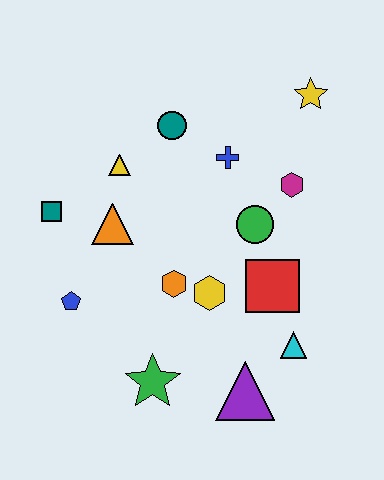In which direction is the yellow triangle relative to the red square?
The yellow triangle is to the left of the red square.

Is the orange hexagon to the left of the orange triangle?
No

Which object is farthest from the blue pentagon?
The yellow star is farthest from the blue pentagon.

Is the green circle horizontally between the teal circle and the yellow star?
Yes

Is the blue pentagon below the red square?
Yes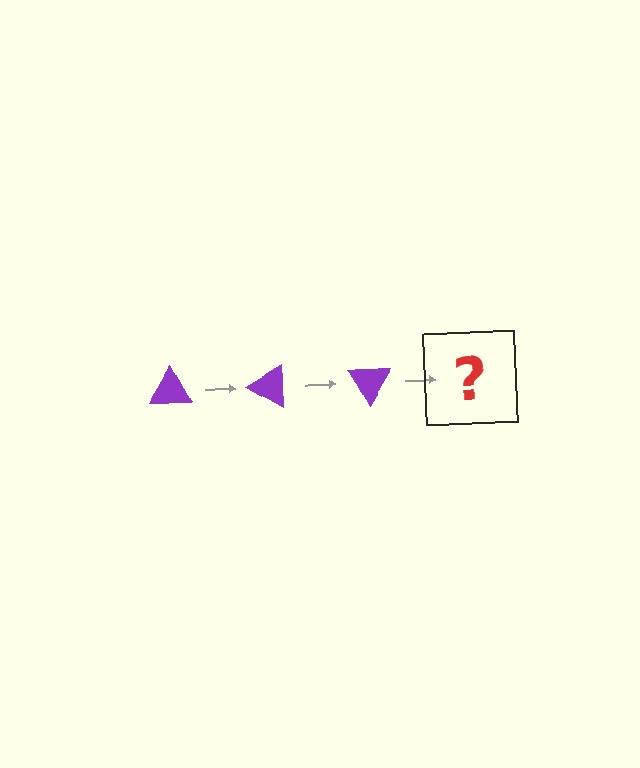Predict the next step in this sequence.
The next step is a purple triangle rotated 90 degrees.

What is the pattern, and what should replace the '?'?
The pattern is that the triangle rotates 30 degrees each step. The '?' should be a purple triangle rotated 90 degrees.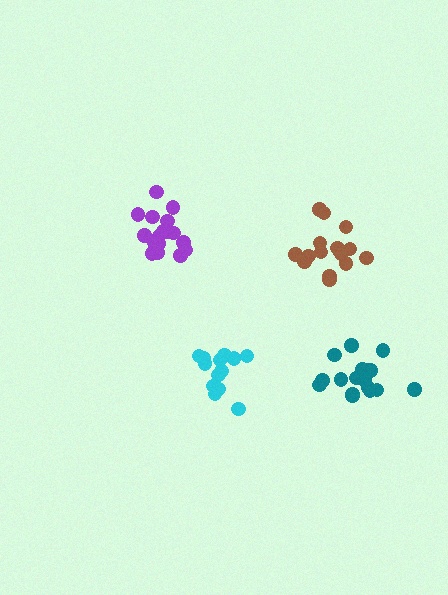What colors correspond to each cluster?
The clusters are colored: teal, purple, brown, cyan.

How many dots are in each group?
Group 1: 18 dots, Group 2: 18 dots, Group 3: 16 dots, Group 4: 13 dots (65 total).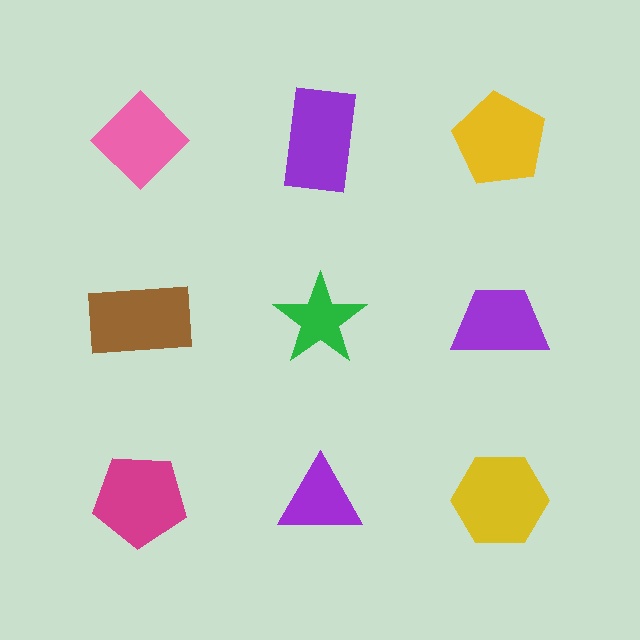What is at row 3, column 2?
A purple triangle.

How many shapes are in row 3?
3 shapes.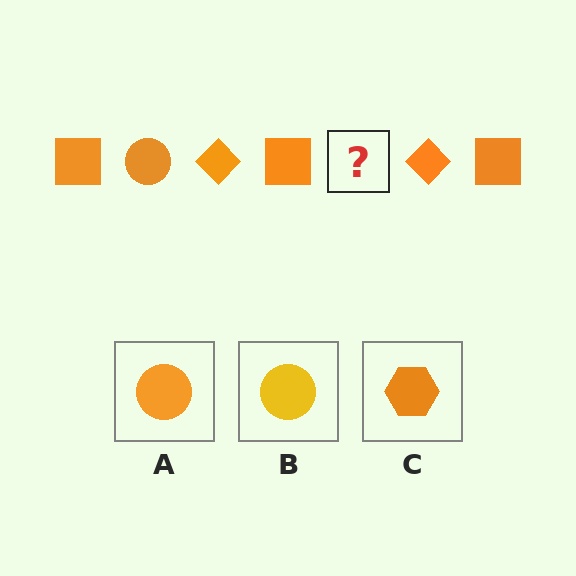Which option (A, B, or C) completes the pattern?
A.